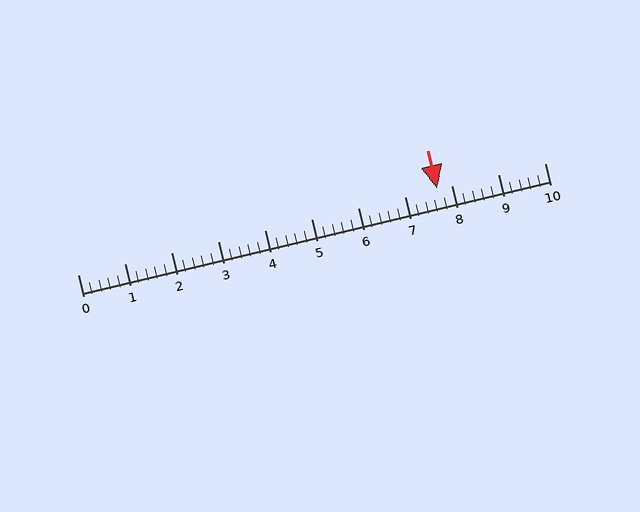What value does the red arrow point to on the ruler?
The red arrow points to approximately 7.7.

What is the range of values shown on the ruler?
The ruler shows values from 0 to 10.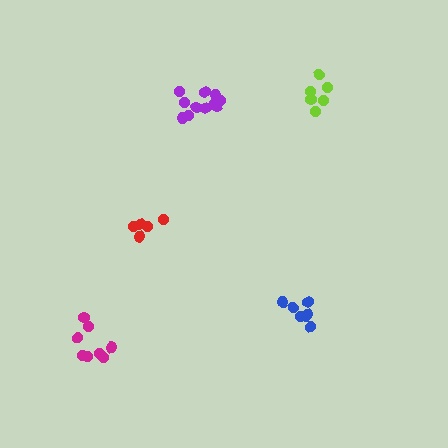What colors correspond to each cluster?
The clusters are colored: purple, magenta, lime, blue, red.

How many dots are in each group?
Group 1: 11 dots, Group 2: 8 dots, Group 3: 6 dots, Group 4: 7 dots, Group 5: 5 dots (37 total).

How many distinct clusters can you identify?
There are 5 distinct clusters.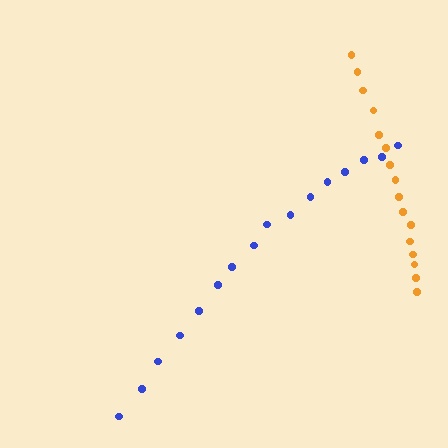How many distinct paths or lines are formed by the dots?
There are 2 distinct paths.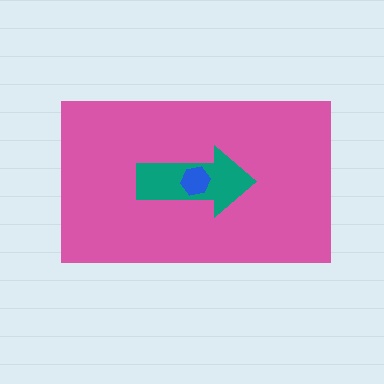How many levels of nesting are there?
3.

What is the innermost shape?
The blue hexagon.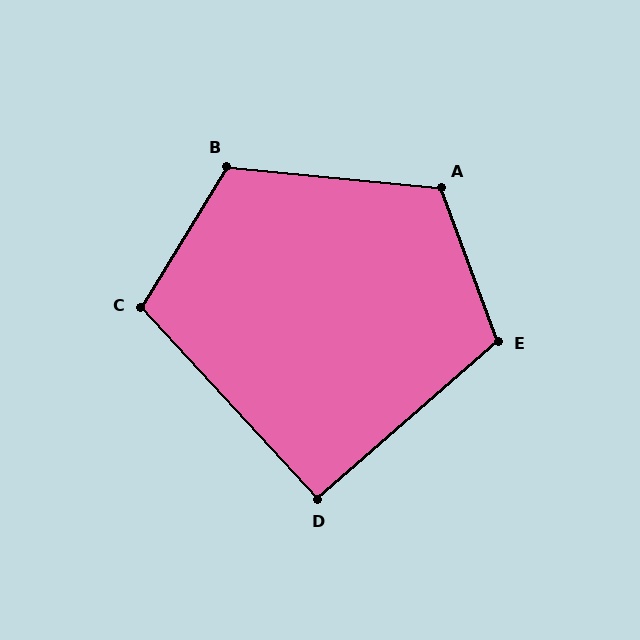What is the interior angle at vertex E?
Approximately 111 degrees (obtuse).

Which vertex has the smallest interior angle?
D, at approximately 91 degrees.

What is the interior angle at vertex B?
Approximately 116 degrees (obtuse).